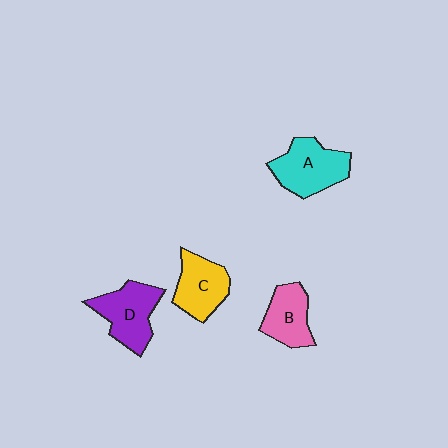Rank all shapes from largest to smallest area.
From largest to smallest: A (cyan), D (purple), C (yellow), B (pink).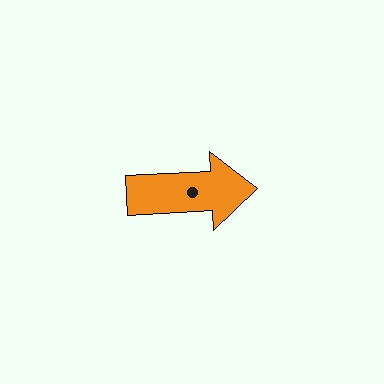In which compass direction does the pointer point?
East.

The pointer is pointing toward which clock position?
Roughly 3 o'clock.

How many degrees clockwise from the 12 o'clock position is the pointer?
Approximately 87 degrees.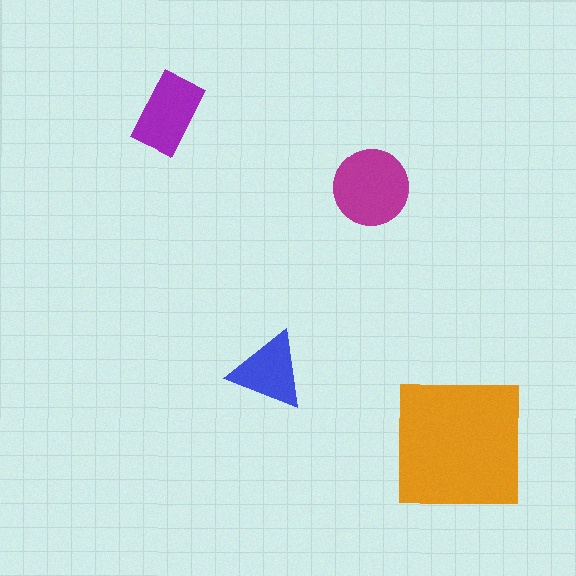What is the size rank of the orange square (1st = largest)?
1st.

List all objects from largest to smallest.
The orange square, the magenta circle, the purple rectangle, the blue triangle.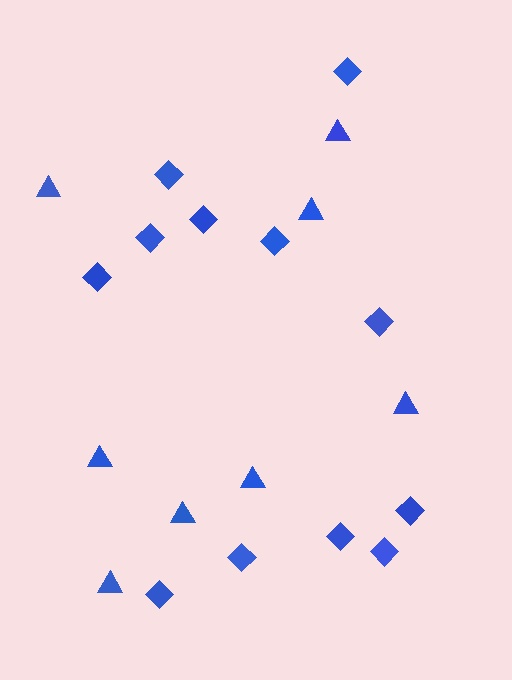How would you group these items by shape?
There are 2 groups: one group of diamonds (12) and one group of triangles (8).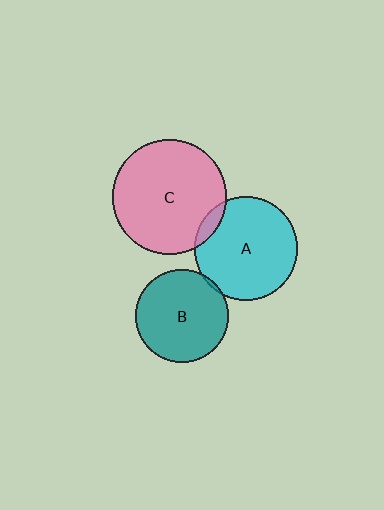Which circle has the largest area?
Circle C (pink).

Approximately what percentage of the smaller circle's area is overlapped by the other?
Approximately 5%.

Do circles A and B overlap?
Yes.